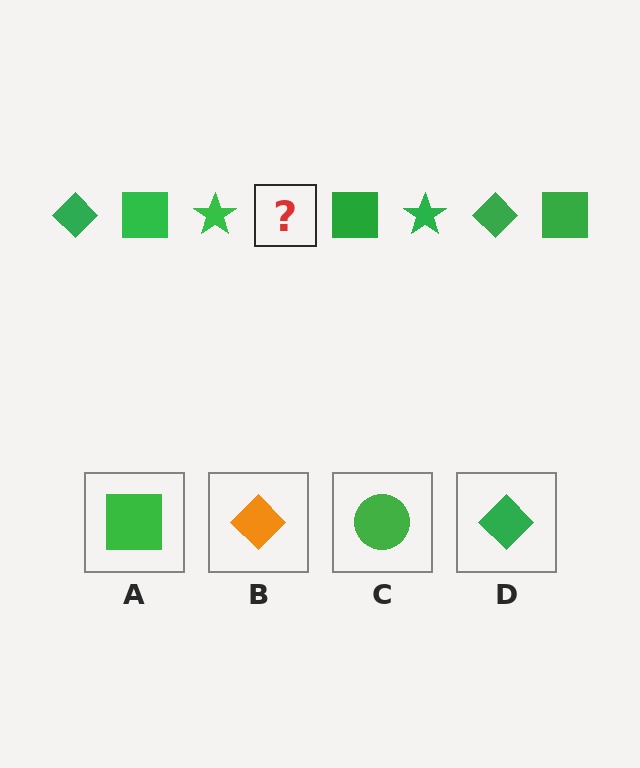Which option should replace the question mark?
Option D.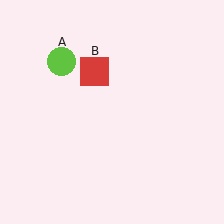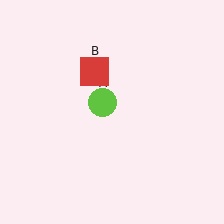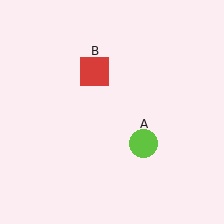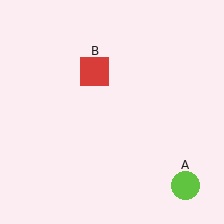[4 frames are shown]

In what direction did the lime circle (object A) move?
The lime circle (object A) moved down and to the right.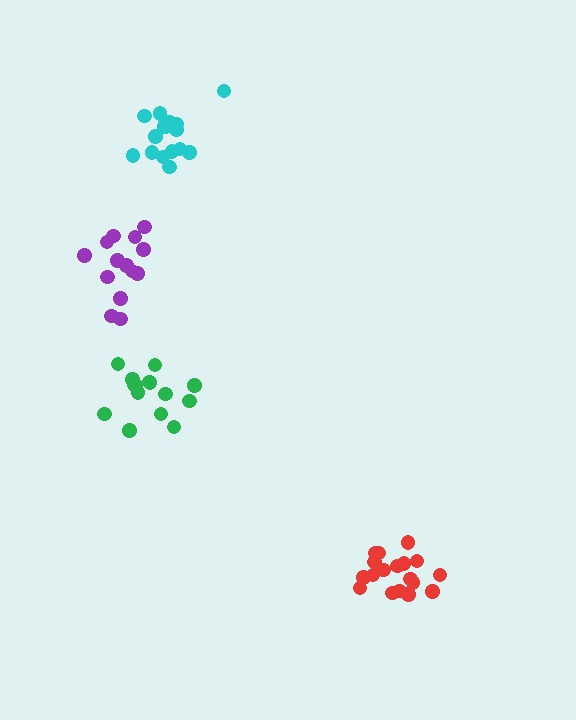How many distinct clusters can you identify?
There are 4 distinct clusters.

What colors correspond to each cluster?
The clusters are colored: cyan, purple, green, red.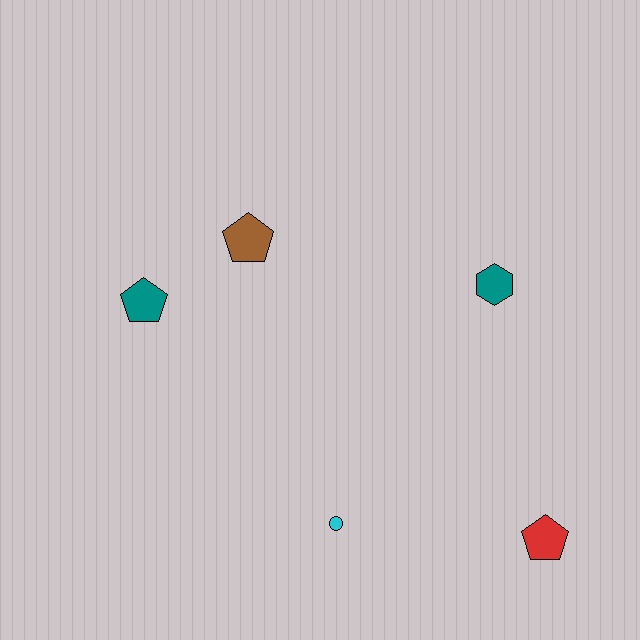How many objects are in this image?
There are 5 objects.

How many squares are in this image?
There are no squares.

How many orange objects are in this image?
There are no orange objects.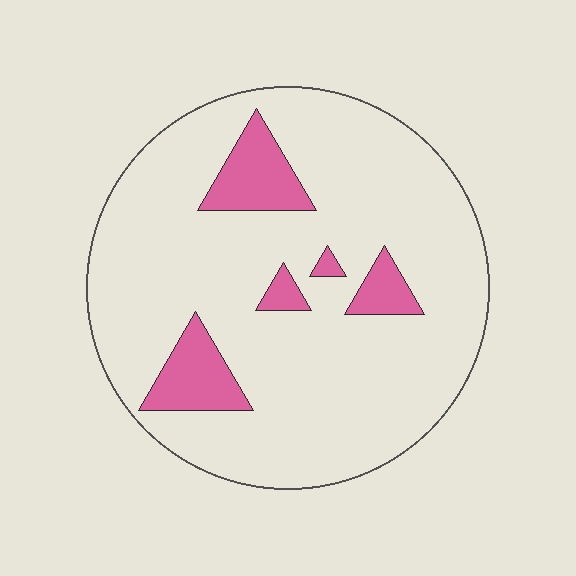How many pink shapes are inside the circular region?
5.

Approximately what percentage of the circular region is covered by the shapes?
Approximately 15%.